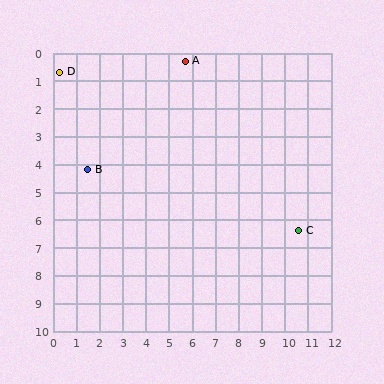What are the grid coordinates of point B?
Point B is at approximately (1.5, 4.2).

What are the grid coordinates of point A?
Point A is at approximately (5.7, 0.3).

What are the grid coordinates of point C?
Point C is at approximately (10.6, 6.4).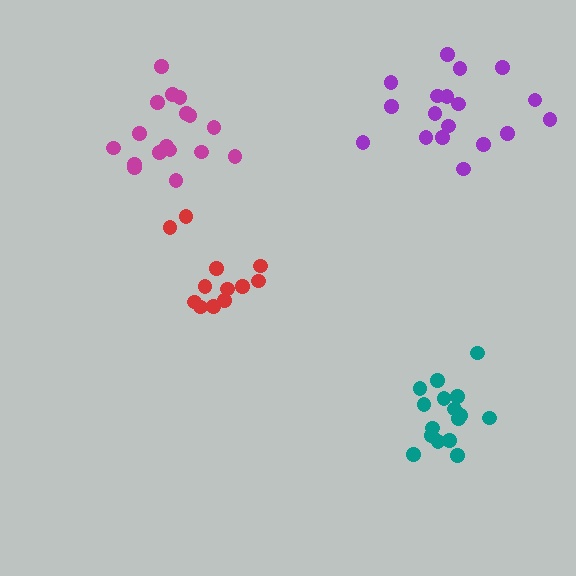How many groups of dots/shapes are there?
There are 4 groups.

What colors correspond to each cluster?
The clusters are colored: teal, red, magenta, purple.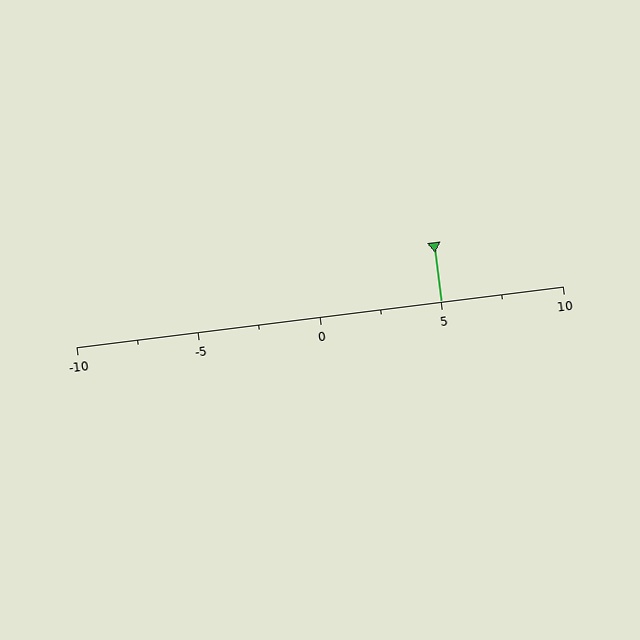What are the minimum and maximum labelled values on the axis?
The axis runs from -10 to 10.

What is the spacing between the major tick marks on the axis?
The major ticks are spaced 5 apart.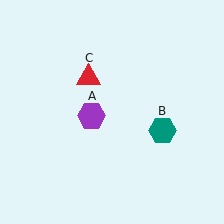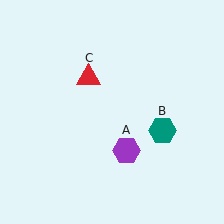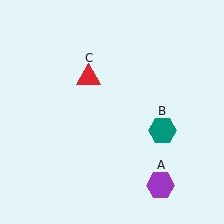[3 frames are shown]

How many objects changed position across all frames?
1 object changed position: purple hexagon (object A).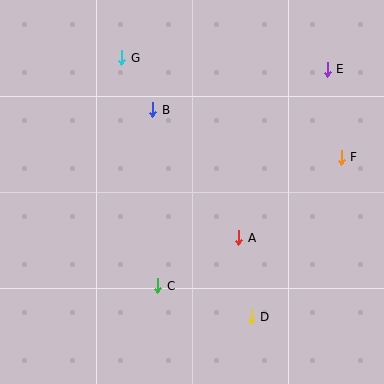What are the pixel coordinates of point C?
Point C is at (158, 286).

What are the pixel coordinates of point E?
Point E is at (327, 69).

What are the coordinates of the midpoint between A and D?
The midpoint between A and D is at (245, 277).